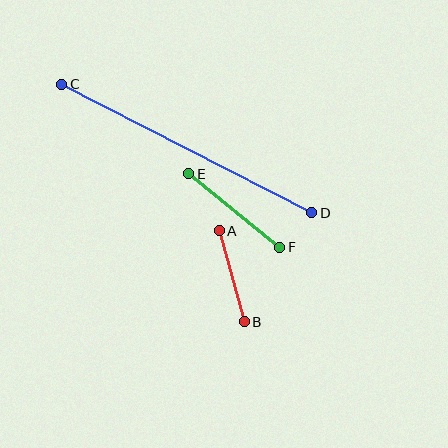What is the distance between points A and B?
The distance is approximately 94 pixels.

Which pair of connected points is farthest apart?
Points C and D are farthest apart.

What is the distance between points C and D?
The distance is approximately 281 pixels.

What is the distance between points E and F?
The distance is approximately 117 pixels.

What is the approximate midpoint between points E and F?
The midpoint is at approximately (234, 211) pixels.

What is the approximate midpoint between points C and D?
The midpoint is at approximately (187, 149) pixels.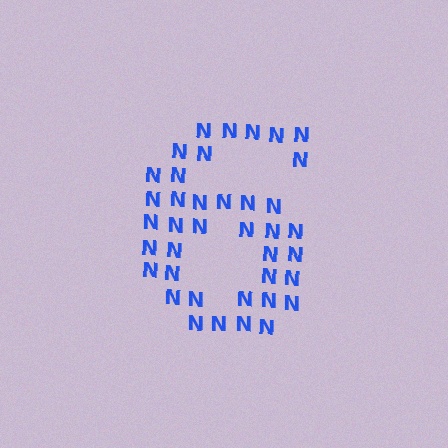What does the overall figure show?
The overall figure shows the digit 6.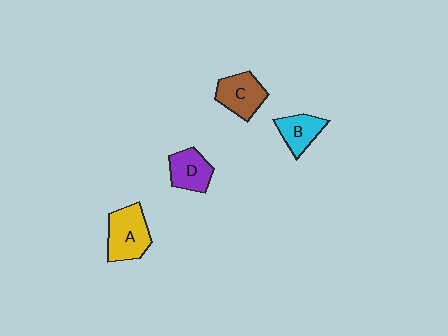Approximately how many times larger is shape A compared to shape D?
Approximately 1.3 times.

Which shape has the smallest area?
Shape B (cyan).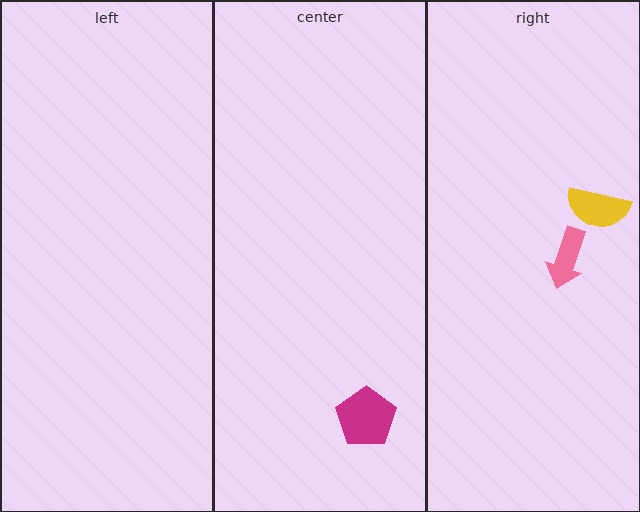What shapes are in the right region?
The yellow semicircle, the pink arrow.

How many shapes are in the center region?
1.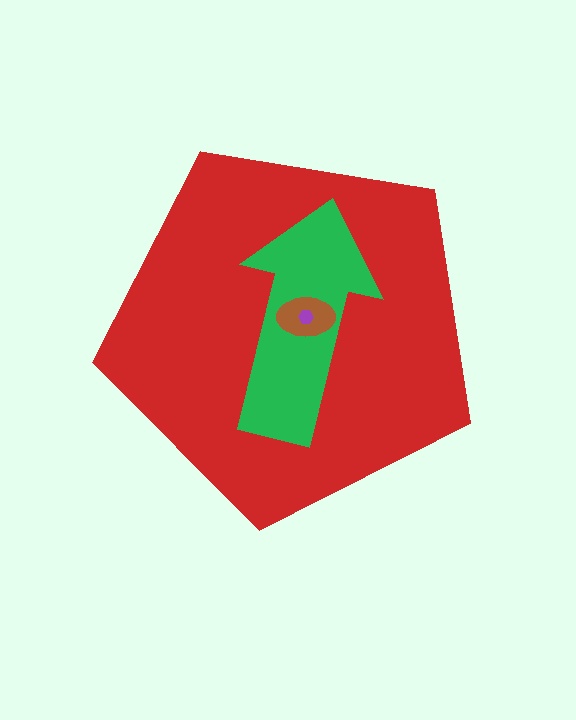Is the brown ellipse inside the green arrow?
Yes.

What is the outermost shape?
The red pentagon.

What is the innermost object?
The purple hexagon.